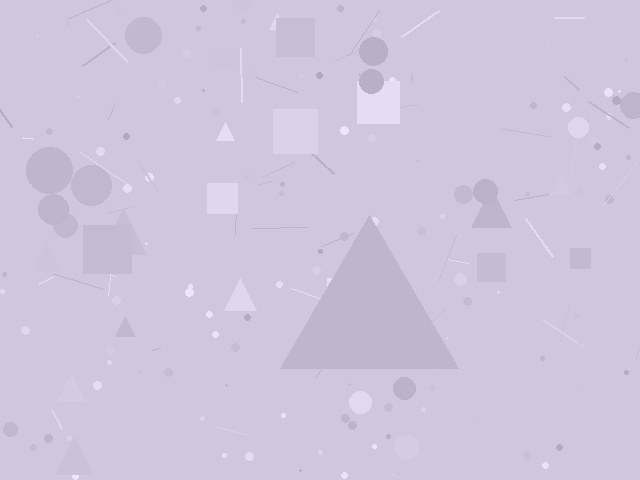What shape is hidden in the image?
A triangle is hidden in the image.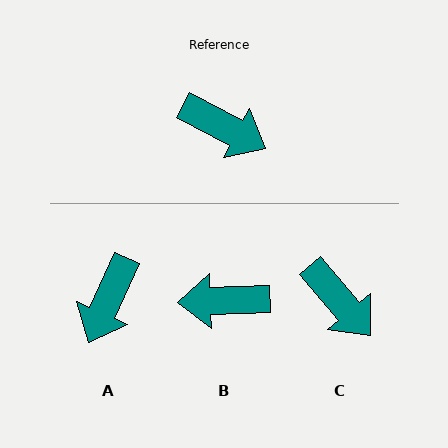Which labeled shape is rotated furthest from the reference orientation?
B, about 150 degrees away.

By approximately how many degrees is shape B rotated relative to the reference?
Approximately 150 degrees clockwise.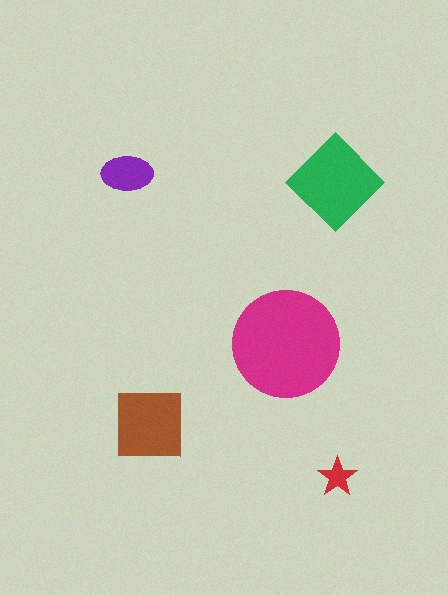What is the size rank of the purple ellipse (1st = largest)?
4th.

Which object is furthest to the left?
The purple ellipse is leftmost.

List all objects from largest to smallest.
The magenta circle, the green diamond, the brown square, the purple ellipse, the red star.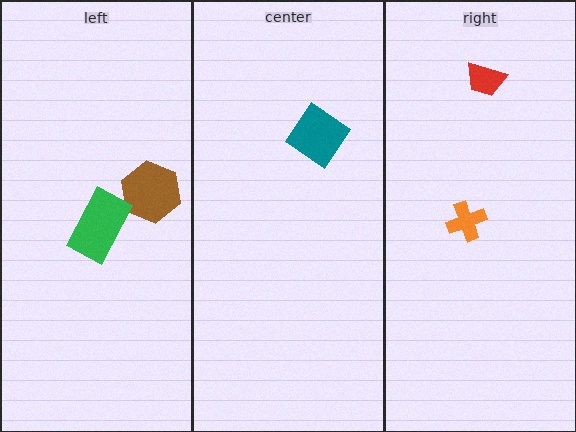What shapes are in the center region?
The teal diamond.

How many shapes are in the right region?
2.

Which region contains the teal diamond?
The center region.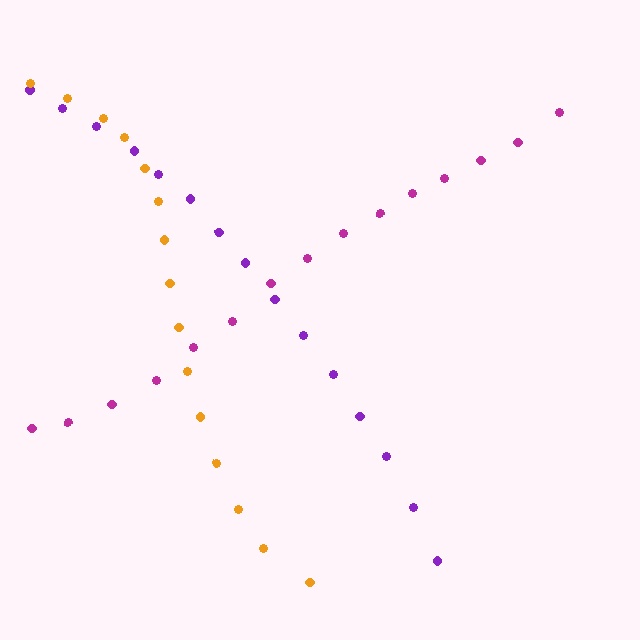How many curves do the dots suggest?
There are 3 distinct paths.